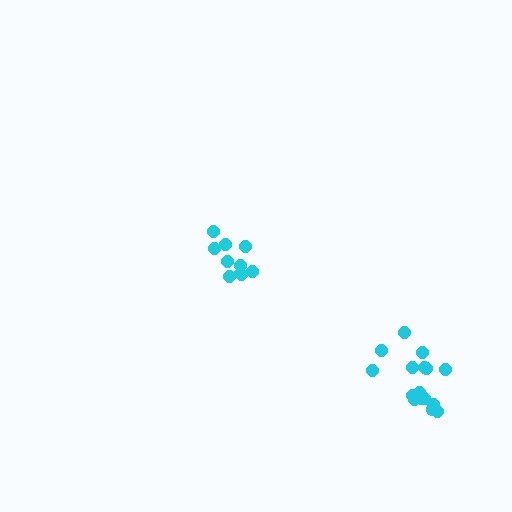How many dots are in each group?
Group 1: 16 dots, Group 2: 10 dots (26 total).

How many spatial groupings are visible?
There are 2 spatial groupings.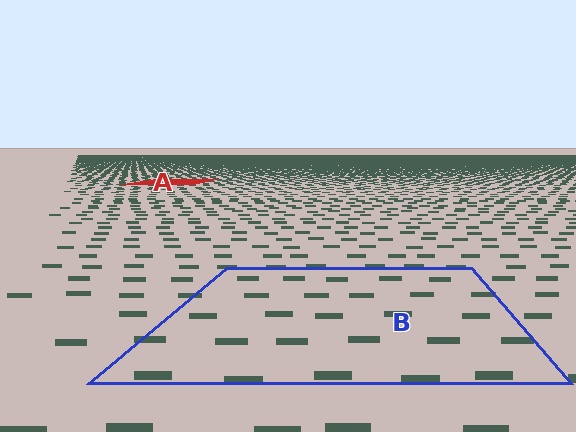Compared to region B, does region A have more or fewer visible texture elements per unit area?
Region A has more texture elements per unit area — they are packed more densely because it is farther away.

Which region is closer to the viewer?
Region B is closer. The texture elements there are larger and more spread out.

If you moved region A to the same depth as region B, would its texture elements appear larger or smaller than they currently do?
They would appear larger. At a closer depth, the same texture elements are projected at a bigger on-screen size.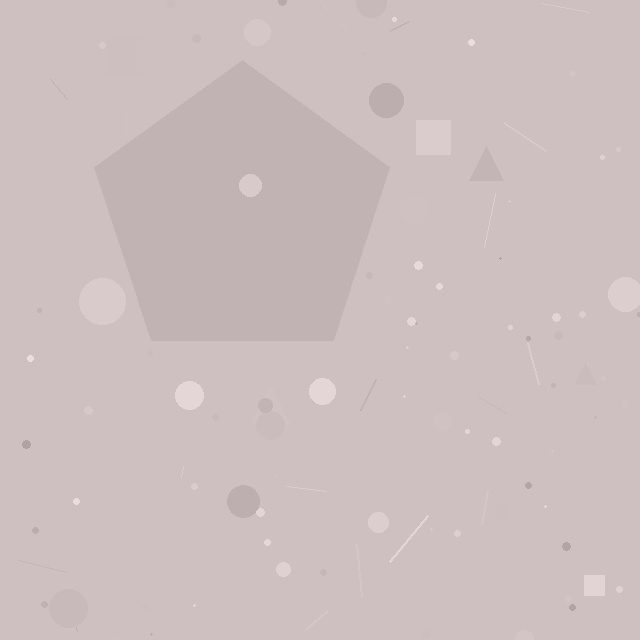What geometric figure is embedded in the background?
A pentagon is embedded in the background.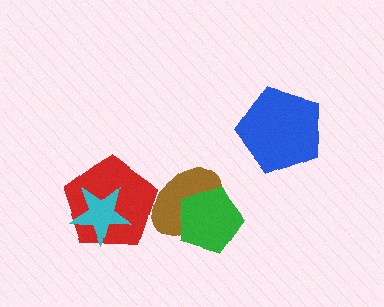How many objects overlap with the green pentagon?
1 object overlaps with the green pentagon.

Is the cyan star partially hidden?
No, no other shape covers it.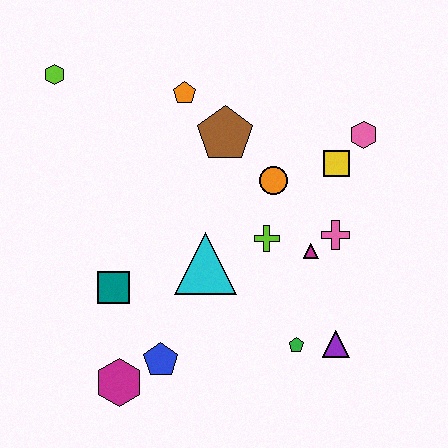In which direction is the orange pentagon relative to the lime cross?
The orange pentagon is above the lime cross.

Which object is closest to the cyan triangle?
The lime cross is closest to the cyan triangle.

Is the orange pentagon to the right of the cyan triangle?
No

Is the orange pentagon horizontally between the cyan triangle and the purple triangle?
No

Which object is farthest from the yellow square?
The magenta hexagon is farthest from the yellow square.